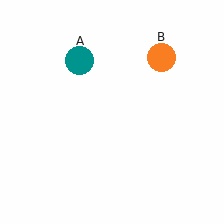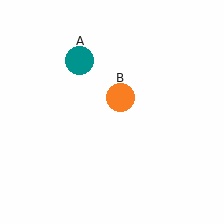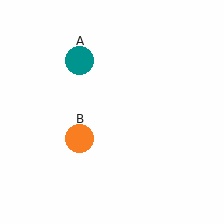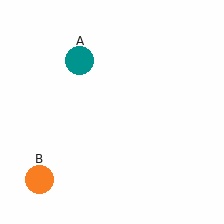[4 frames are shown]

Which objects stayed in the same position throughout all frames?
Teal circle (object A) remained stationary.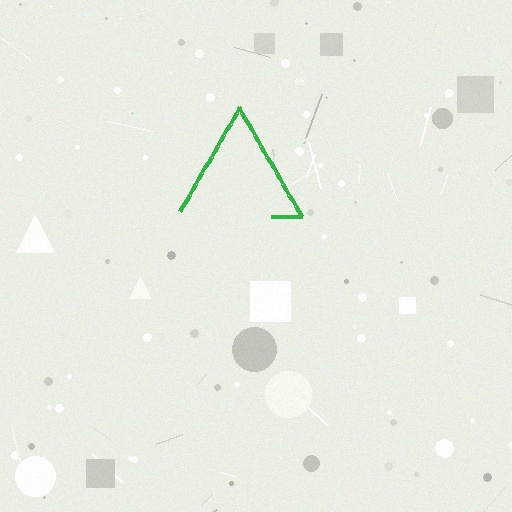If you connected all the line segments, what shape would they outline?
They would outline a triangle.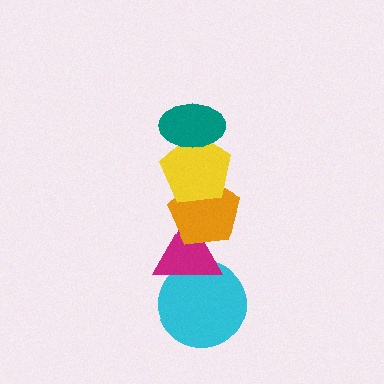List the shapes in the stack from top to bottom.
From top to bottom: the teal ellipse, the yellow pentagon, the orange pentagon, the magenta triangle, the cyan circle.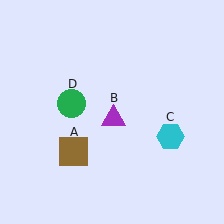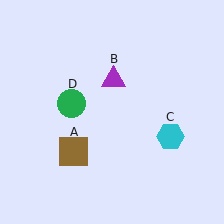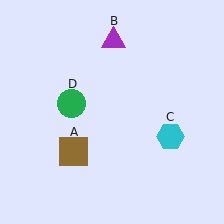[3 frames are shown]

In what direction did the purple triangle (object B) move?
The purple triangle (object B) moved up.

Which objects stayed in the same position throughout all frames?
Brown square (object A) and cyan hexagon (object C) and green circle (object D) remained stationary.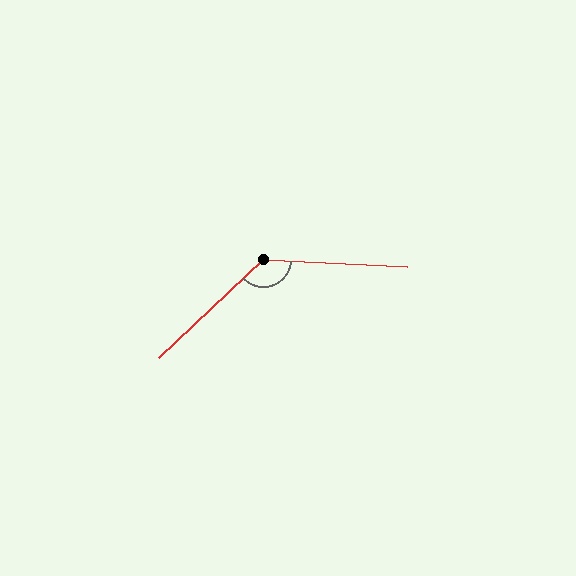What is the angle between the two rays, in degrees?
Approximately 133 degrees.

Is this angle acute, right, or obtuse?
It is obtuse.